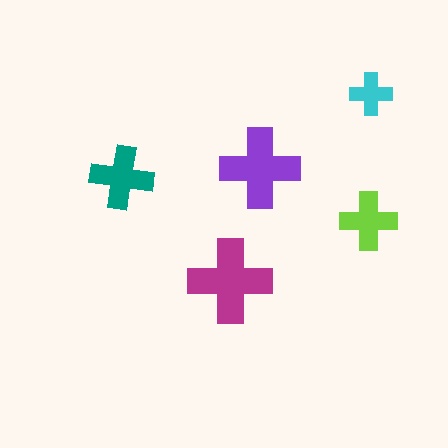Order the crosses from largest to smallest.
the magenta one, the purple one, the teal one, the lime one, the cyan one.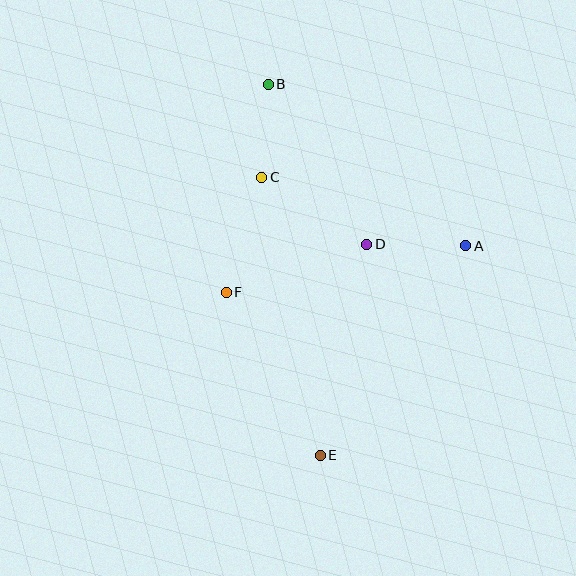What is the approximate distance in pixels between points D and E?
The distance between D and E is approximately 216 pixels.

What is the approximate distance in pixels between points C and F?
The distance between C and F is approximately 120 pixels.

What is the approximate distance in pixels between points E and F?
The distance between E and F is approximately 188 pixels.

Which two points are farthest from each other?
Points B and E are farthest from each other.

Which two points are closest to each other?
Points B and C are closest to each other.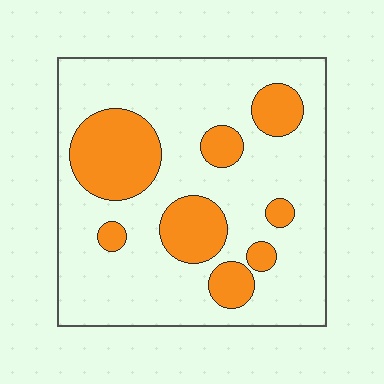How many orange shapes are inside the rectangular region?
8.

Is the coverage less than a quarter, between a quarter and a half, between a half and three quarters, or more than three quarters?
Less than a quarter.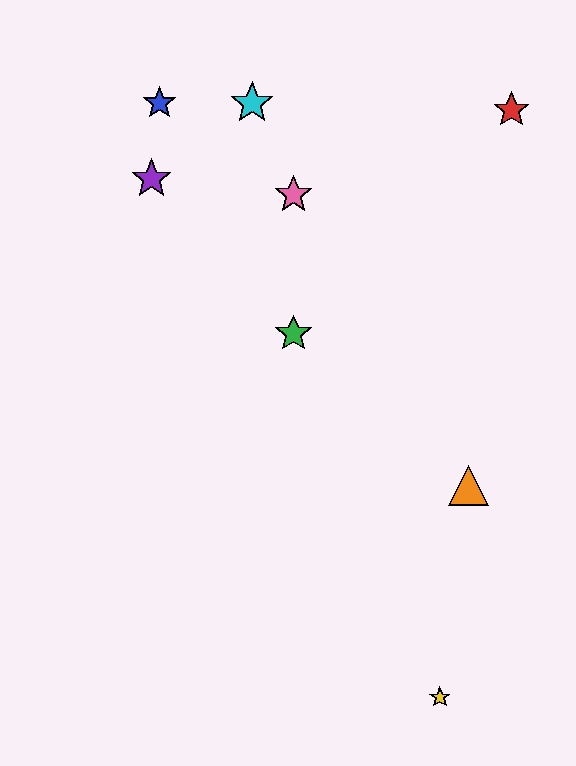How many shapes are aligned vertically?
2 shapes (the green star, the pink star) are aligned vertically.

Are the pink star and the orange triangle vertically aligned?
No, the pink star is at x≈294 and the orange triangle is at x≈469.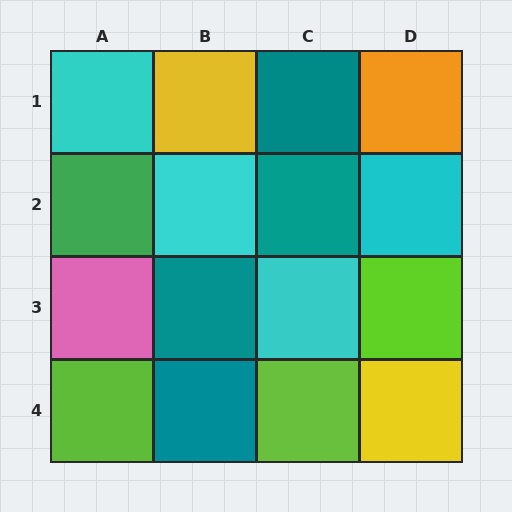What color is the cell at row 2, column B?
Cyan.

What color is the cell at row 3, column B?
Teal.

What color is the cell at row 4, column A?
Lime.